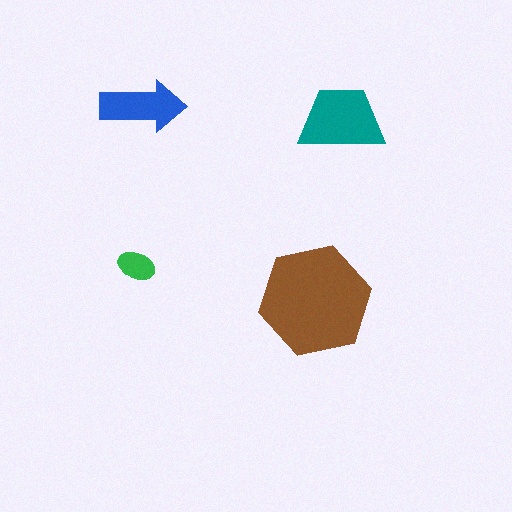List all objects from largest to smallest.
The brown hexagon, the teal trapezoid, the blue arrow, the green ellipse.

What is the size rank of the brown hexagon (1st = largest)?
1st.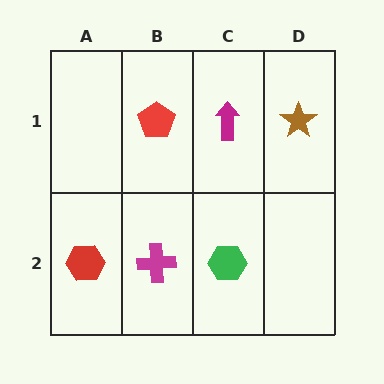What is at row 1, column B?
A red pentagon.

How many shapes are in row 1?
3 shapes.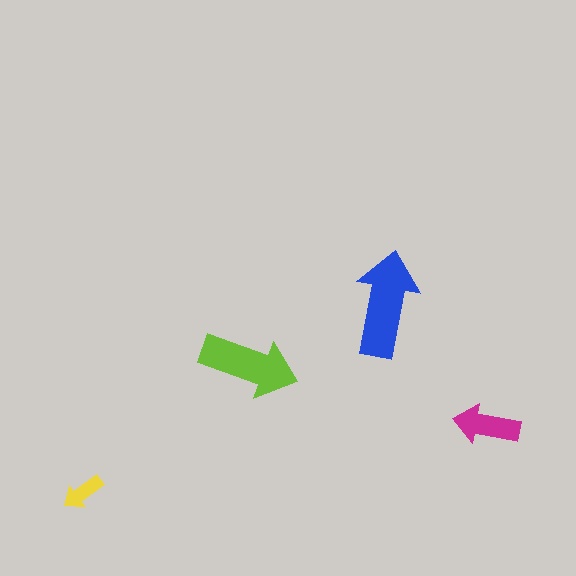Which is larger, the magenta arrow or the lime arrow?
The lime one.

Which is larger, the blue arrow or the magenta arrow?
The blue one.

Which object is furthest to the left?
The yellow arrow is leftmost.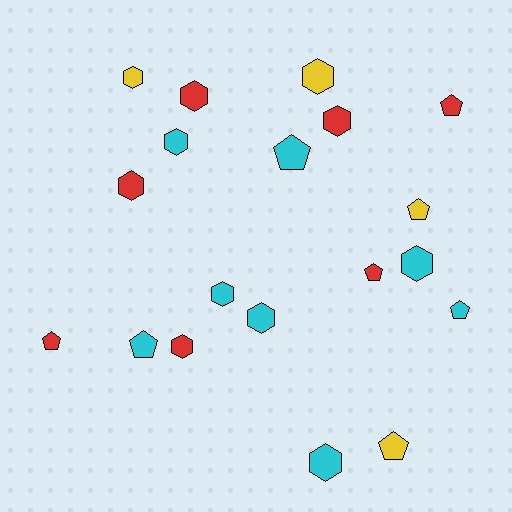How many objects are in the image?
There are 19 objects.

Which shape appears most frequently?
Hexagon, with 11 objects.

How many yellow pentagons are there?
There are 2 yellow pentagons.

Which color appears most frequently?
Cyan, with 8 objects.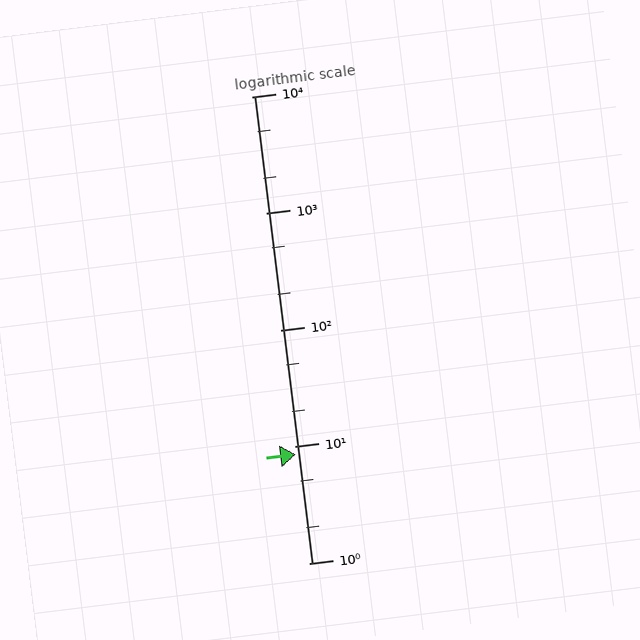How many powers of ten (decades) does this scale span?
The scale spans 4 decades, from 1 to 10000.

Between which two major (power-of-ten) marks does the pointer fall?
The pointer is between 1 and 10.